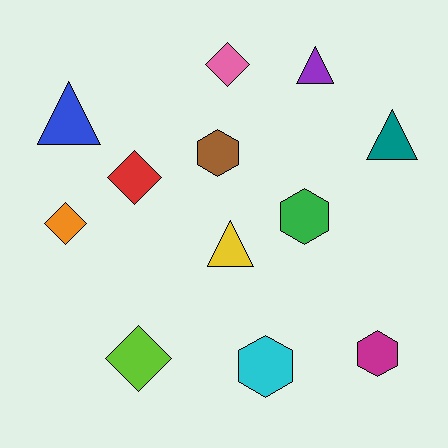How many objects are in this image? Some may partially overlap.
There are 12 objects.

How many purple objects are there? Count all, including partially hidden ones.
There is 1 purple object.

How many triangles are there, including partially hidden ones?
There are 4 triangles.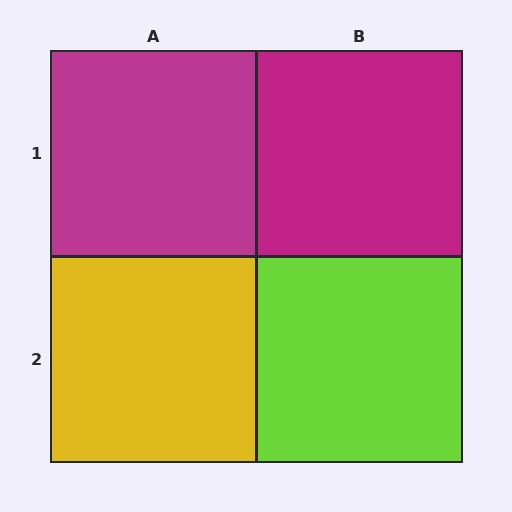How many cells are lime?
1 cell is lime.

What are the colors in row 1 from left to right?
Magenta, magenta.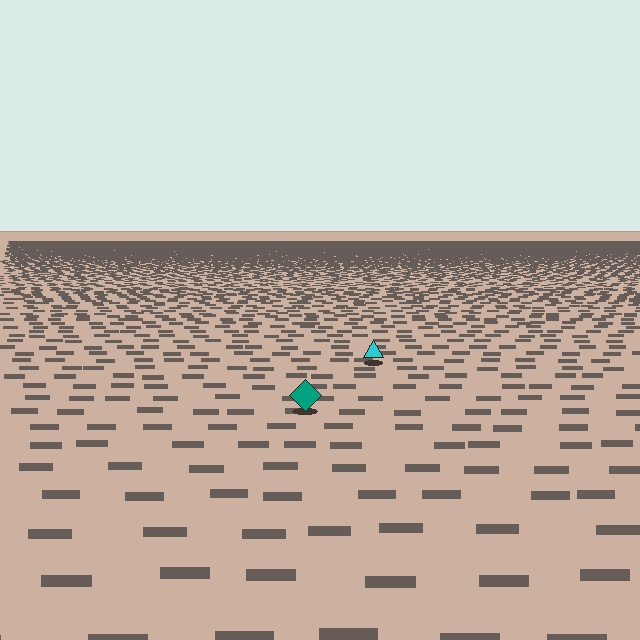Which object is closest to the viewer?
The teal diamond is closest. The texture marks near it are larger and more spread out.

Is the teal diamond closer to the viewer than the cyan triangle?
Yes. The teal diamond is closer — you can tell from the texture gradient: the ground texture is coarser near it.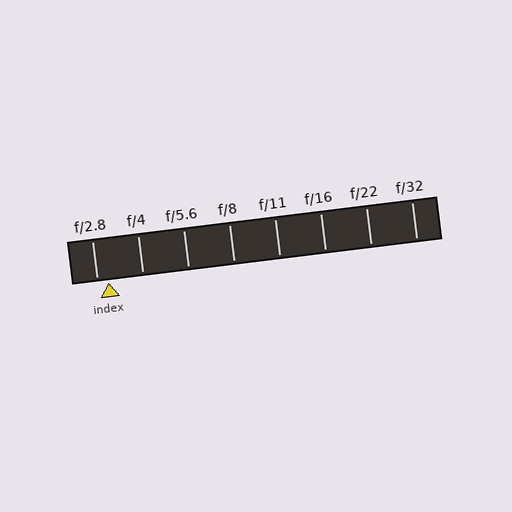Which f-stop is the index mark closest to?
The index mark is closest to f/2.8.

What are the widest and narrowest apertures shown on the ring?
The widest aperture shown is f/2.8 and the narrowest is f/32.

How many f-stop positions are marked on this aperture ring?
There are 8 f-stop positions marked.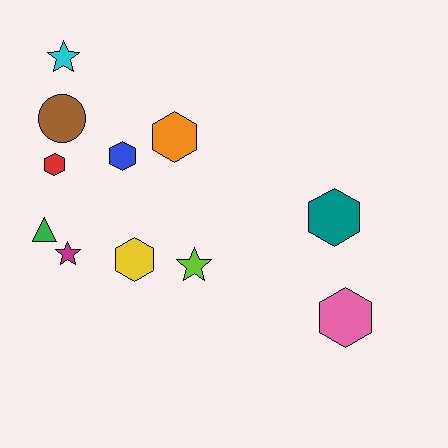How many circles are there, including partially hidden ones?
There is 1 circle.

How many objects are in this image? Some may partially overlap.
There are 11 objects.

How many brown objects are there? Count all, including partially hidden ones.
There is 1 brown object.